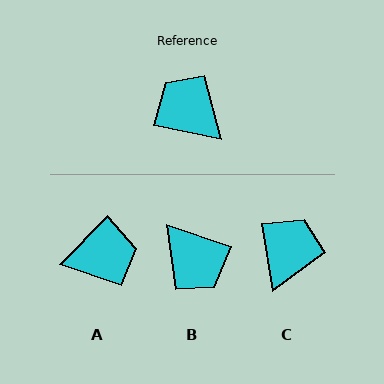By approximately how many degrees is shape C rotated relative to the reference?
Approximately 69 degrees clockwise.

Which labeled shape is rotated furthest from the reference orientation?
B, about 173 degrees away.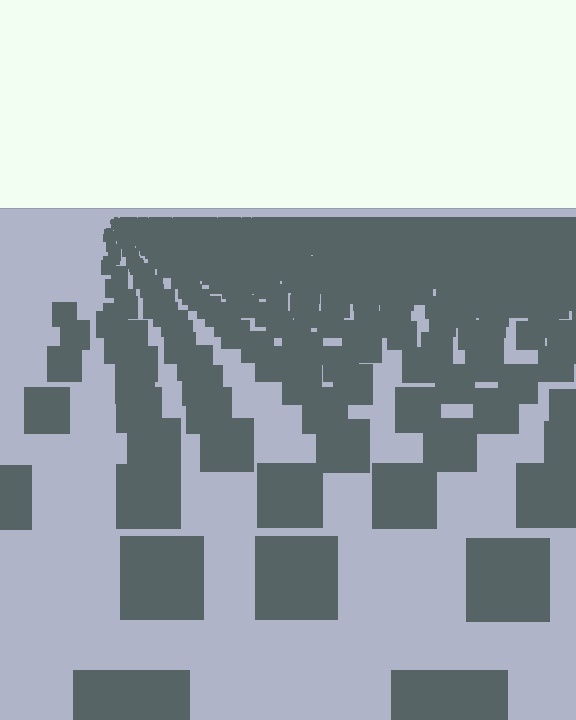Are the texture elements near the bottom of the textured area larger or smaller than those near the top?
Larger. Near the bottom, elements are closer to the viewer and appear at a bigger on-screen size.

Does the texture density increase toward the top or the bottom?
Density increases toward the top.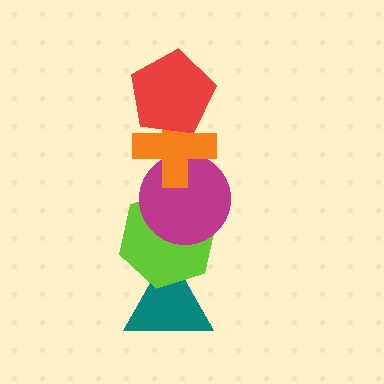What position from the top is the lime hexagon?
The lime hexagon is 4th from the top.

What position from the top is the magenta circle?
The magenta circle is 3rd from the top.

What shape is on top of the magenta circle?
The orange cross is on top of the magenta circle.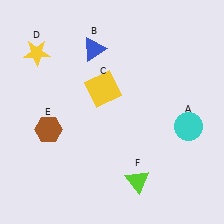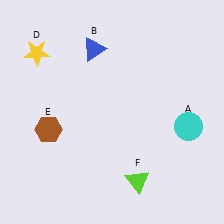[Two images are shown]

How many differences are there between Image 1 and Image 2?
There is 1 difference between the two images.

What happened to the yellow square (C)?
The yellow square (C) was removed in Image 2. It was in the top-left area of Image 1.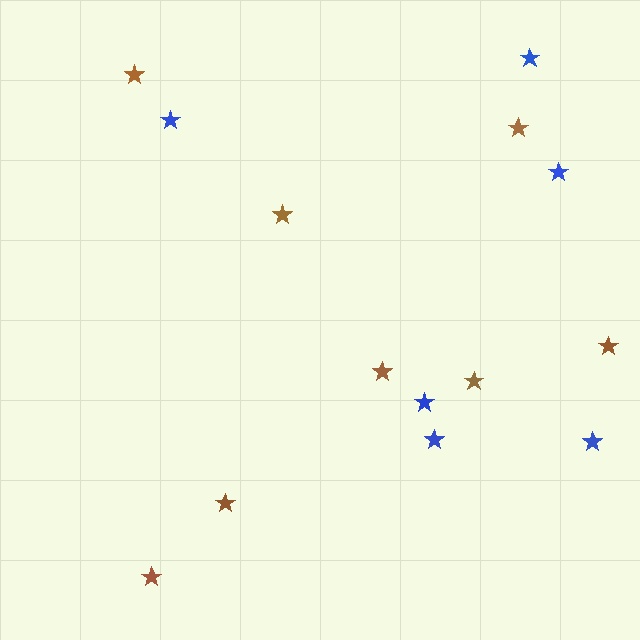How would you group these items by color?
There are 2 groups: one group of brown stars (8) and one group of blue stars (6).